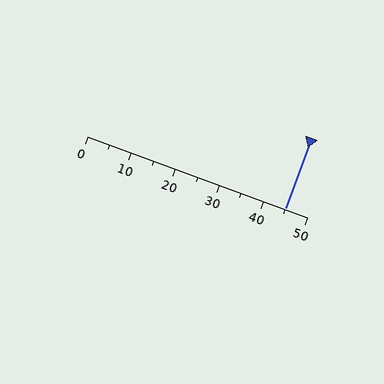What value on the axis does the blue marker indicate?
The marker indicates approximately 45.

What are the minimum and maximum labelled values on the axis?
The axis runs from 0 to 50.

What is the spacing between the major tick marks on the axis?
The major ticks are spaced 10 apart.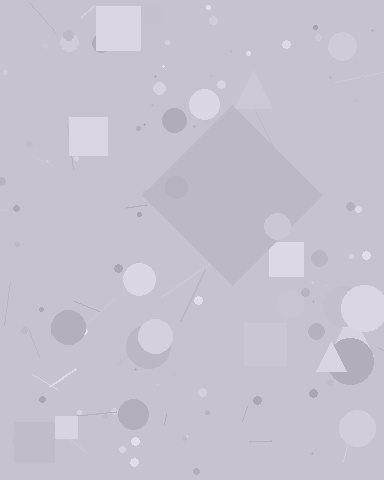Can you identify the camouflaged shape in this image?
The camouflaged shape is a diamond.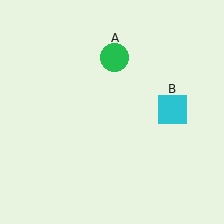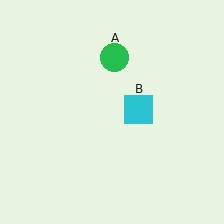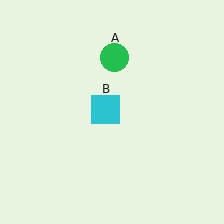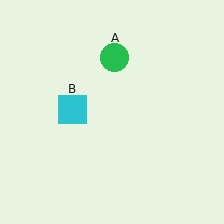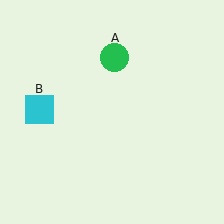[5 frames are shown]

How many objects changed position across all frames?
1 object changed position: cyan square (object B).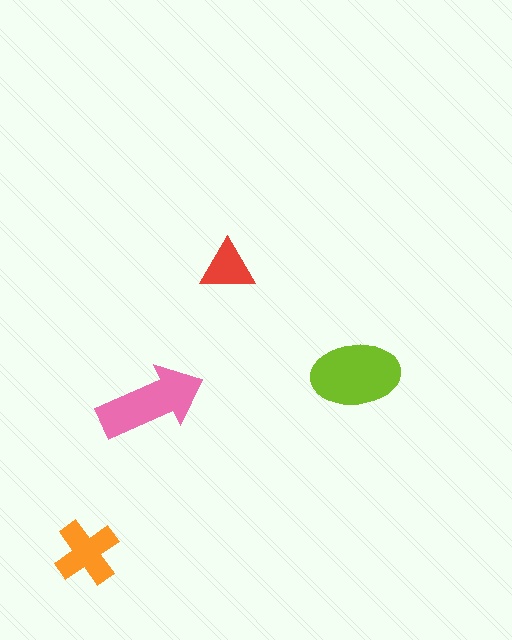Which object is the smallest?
The red triangle.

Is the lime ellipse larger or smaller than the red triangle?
Larger.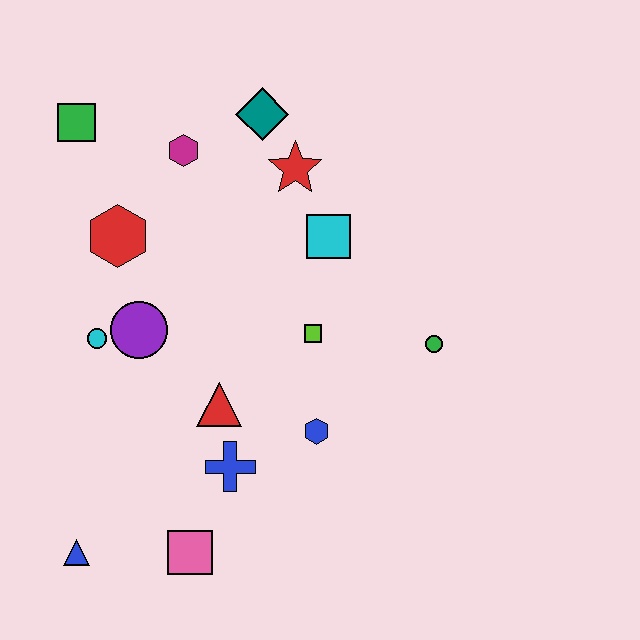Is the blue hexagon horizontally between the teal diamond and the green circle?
Yes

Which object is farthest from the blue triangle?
The teal diamond is farthest from the blue triangle.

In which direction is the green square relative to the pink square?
The green square is above the pink square.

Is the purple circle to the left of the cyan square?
Yes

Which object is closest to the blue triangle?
The pink square is closest to the blue triangle.